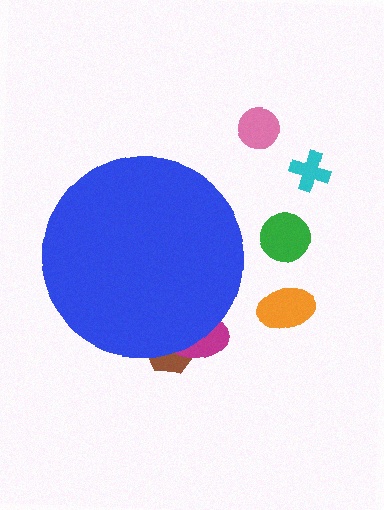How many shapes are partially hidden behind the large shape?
2 shapes are partially hidden.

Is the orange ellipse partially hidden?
No, the orange ellipse is fully visible.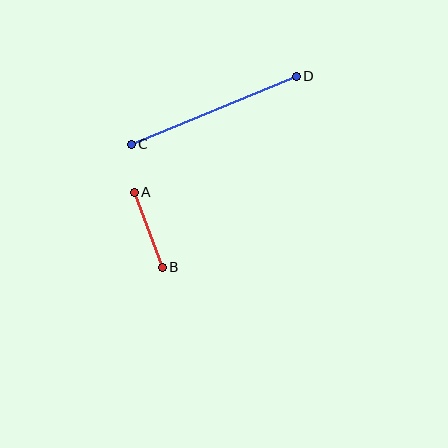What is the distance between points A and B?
The distance is approximately 80 pixels.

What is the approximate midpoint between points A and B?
The midpoint is at approximately (148, 230) pixels.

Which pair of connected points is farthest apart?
Points C and D are farthest apart.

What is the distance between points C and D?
The distance is approximately 179 pixels.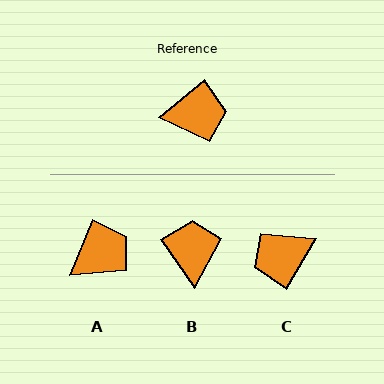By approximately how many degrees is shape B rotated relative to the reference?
Approximately 86 degrees counter-clockwise.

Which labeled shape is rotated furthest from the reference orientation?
C, about 160 degrees away.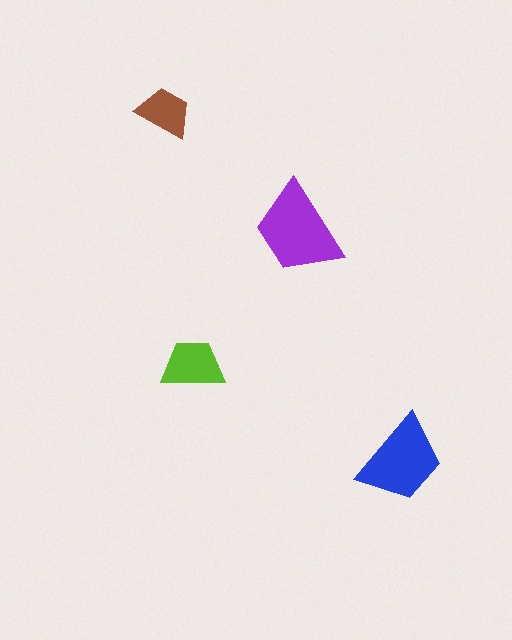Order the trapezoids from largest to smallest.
the purple one, the blue one, the lime one, the brown one.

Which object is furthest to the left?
The brown trapezoid is leftmost.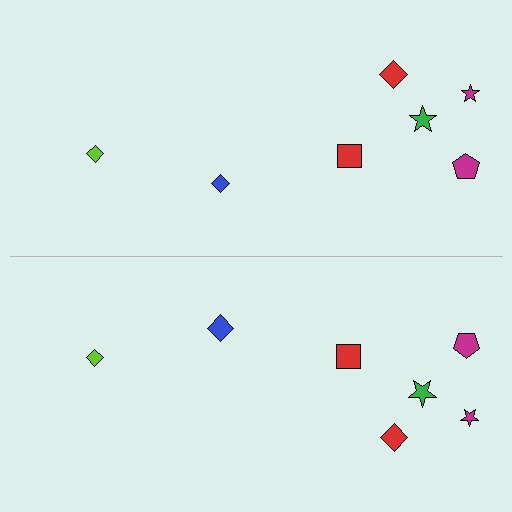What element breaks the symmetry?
The blue diamond on the bottom side has a different size than its mirror counterpart.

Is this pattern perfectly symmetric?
No, the pattern is not perfectly symmetric. The blue diamond on the bottom side has a different size than its mirror counterpart.